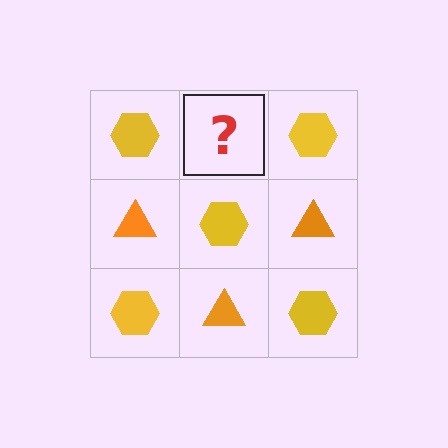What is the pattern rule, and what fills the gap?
The rule is that it alternates yellow hexagon and orange triangle in a checkerboard pattern. The gap should be filled with an orange triangle.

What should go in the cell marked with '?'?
The missing cell should contain an orange triangle.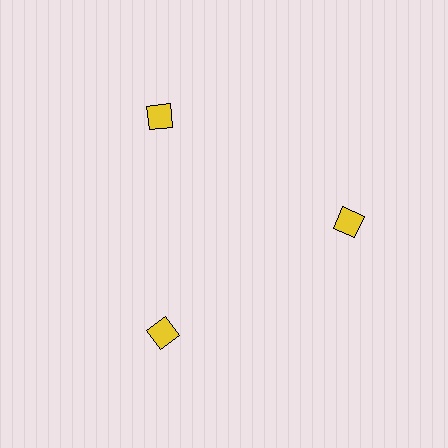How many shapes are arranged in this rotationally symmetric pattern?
There are 3 shapes, arranged in 3 groups of 1.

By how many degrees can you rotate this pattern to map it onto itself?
The pattern maps onto itself every 120 degrees of rotation.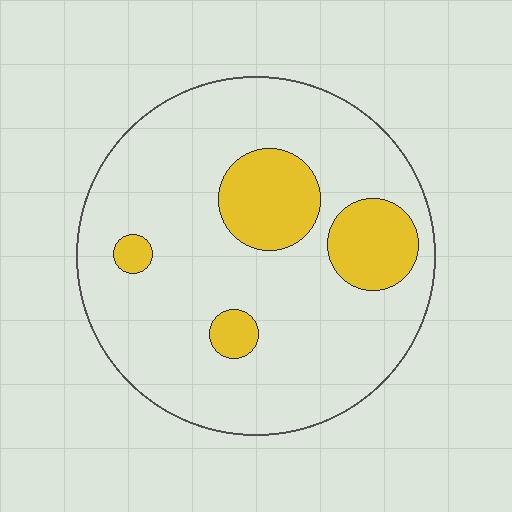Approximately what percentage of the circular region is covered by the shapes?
Approximately 20%.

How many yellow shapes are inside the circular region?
4.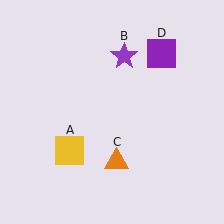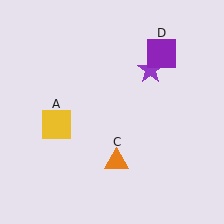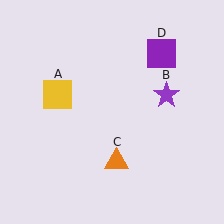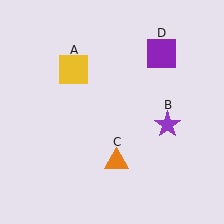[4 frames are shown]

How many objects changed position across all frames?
2 objects changed position: yellow square (object A), purple star (object B).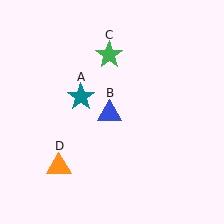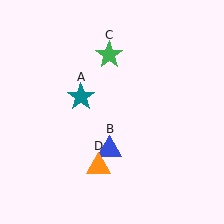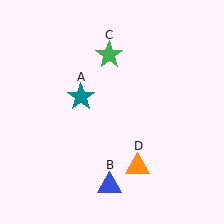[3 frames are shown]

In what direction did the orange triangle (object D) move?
The orange triangle (object D) moved right.